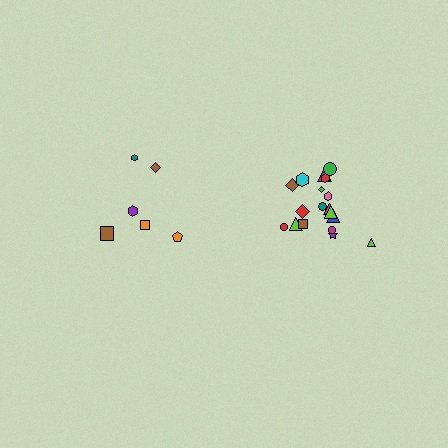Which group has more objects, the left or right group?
The right group.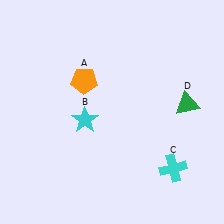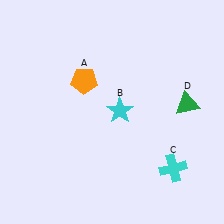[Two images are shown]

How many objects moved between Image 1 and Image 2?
1 object moved between the two images.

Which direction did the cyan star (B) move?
The cyan star (B) moved right.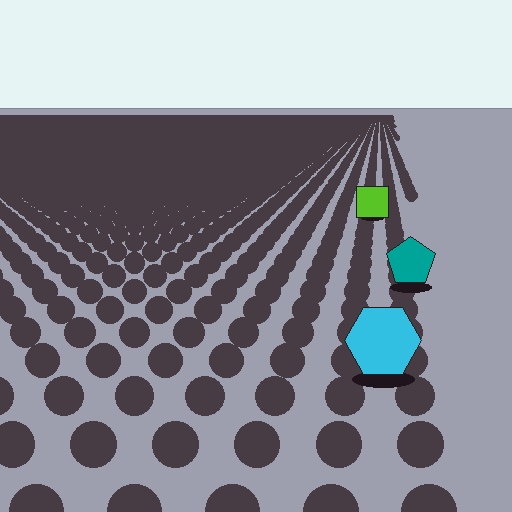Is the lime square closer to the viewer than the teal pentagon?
No. The teal pentagon is closer — you can tell from the texture gradient: the ground texture is coarser near it.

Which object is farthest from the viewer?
The lime square is farthest from the viewer. It appears smaller and the ground texture around it is denser.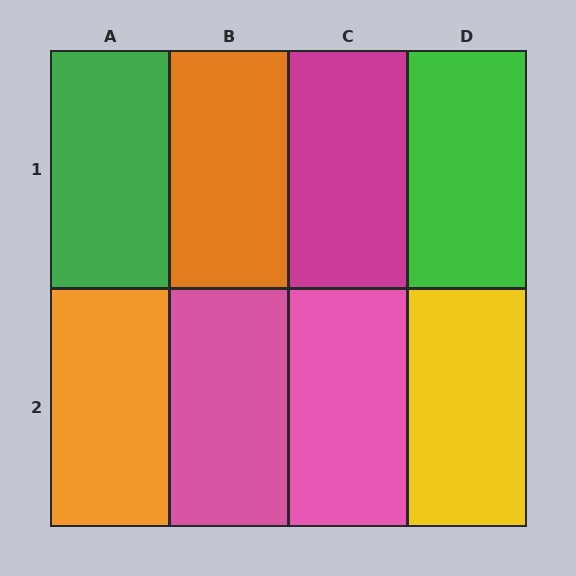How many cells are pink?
2 cells are pink.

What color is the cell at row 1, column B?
Orange.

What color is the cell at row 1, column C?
Magenta.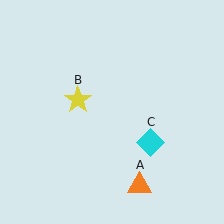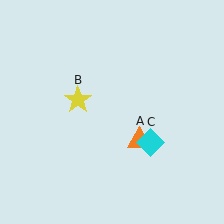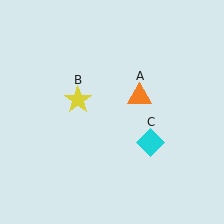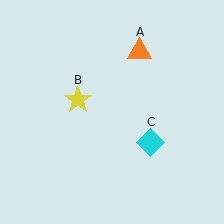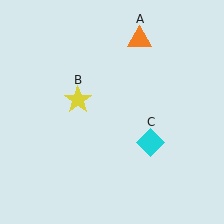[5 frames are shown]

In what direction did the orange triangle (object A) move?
The orange triangle (object A) moved up.